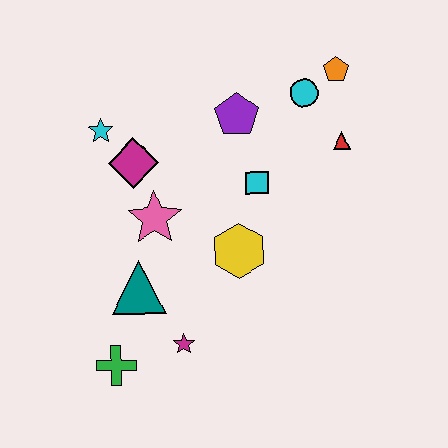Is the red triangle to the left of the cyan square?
No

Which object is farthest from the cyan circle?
The green cross is farthest from the cyan circle.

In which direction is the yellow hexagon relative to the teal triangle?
The yellow hexagon is to the right of the teal triangle.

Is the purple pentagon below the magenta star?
No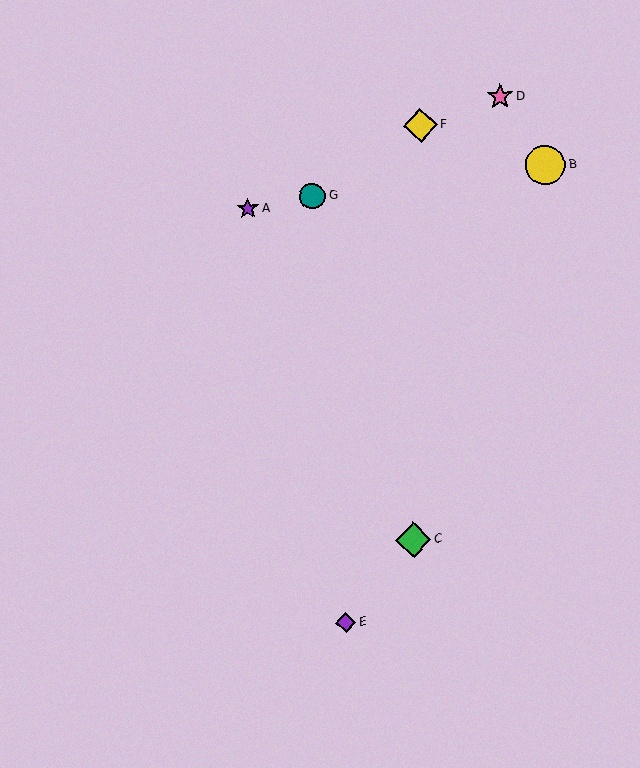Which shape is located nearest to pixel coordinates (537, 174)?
The yellow circle (labeled B) at (545, 165) is nearest to that location.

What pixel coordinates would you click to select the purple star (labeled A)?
Click at (248, 209) to select the purple star A.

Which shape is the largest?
The yellow circle (labeled B) is the largest.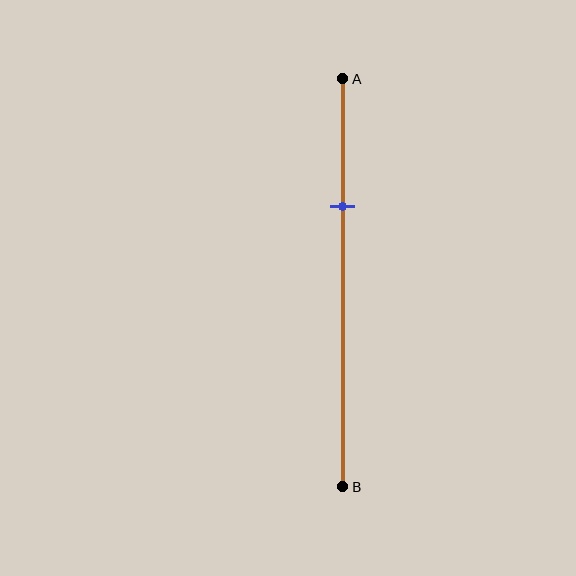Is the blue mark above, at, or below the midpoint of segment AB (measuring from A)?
The blue mark is above the midpoint of segment AB.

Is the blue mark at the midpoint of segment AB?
No, the mark is at about 30% from A, not at the 50% midpoint.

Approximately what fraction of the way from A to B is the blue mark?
The blue mark is approximately 30% of the way from A to B.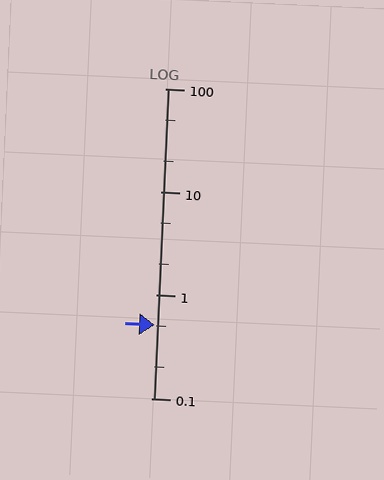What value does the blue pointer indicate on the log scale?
The pointer indicates approximately 0.52.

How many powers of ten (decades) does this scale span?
The scale spans 3 decades, from 0.1 to 100.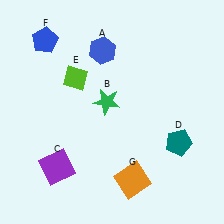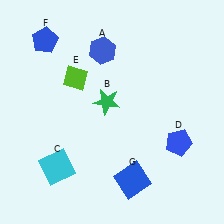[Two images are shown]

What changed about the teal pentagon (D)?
In Image 1, D is teal. In Image 2, it changed to blue.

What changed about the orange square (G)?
In Image 1, G is orange. In Image 2, it changed to blue.